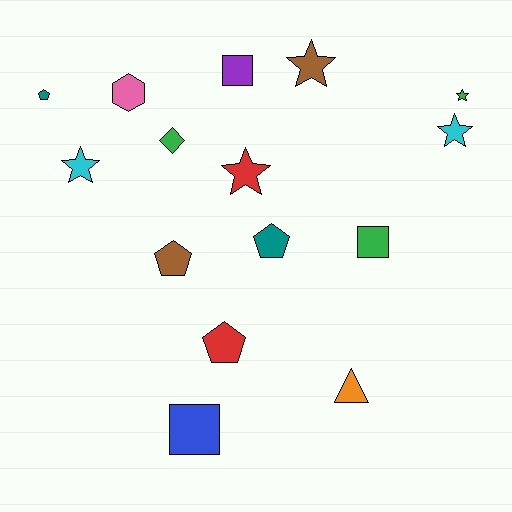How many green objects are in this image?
There are 3 green objects.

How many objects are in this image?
There are 15 objects.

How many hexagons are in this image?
There is 1 hexagon.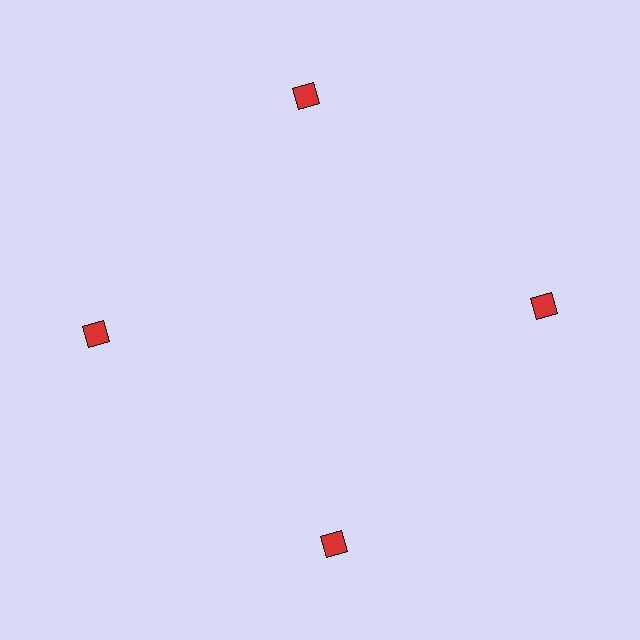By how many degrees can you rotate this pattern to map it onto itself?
The pattern maps onto itself every 90 degrees of rotation.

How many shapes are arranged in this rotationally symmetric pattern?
There are 4 shapes, arranged in 4 groups of 1.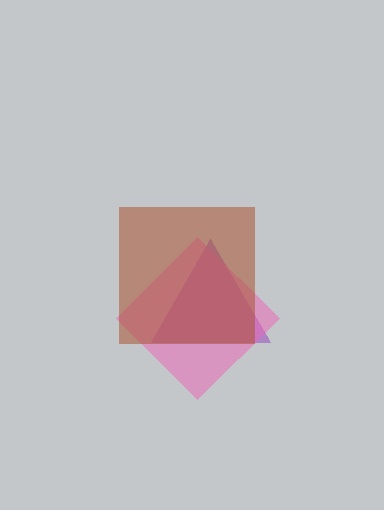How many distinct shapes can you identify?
There are 3 distinct shapes: a purple triangle, a pink diamond, a brown square.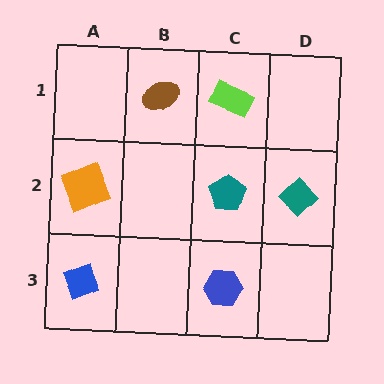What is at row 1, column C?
A lime rectangle.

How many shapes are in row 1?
2 shapes.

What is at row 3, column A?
A blue diamond.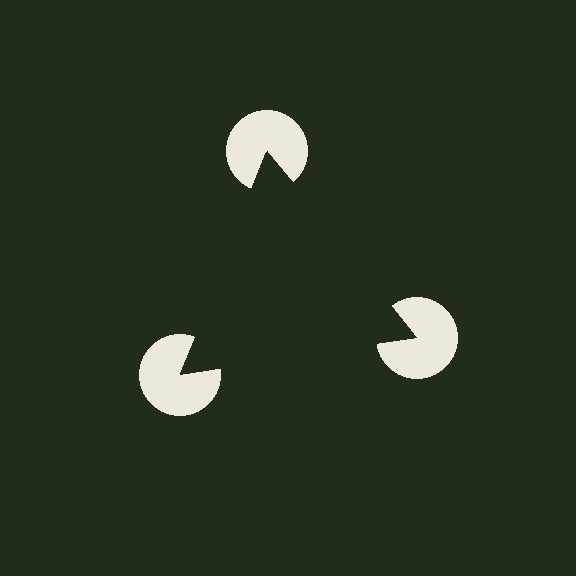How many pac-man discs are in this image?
There are 3 — one at each vertex of the illusory triangle.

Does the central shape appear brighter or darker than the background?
It typically appears slightly darker than the background, even though no actual brightness change is drawn.